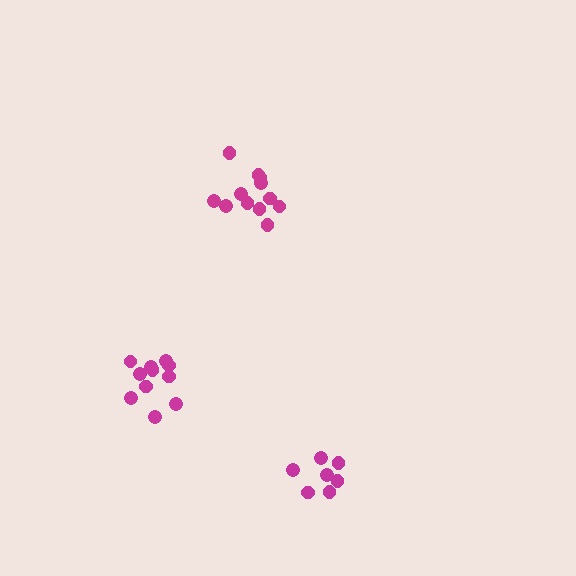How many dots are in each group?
Group 1: 12 dots, Group 2: 12 dots, Group 3: 7 dots (31 total).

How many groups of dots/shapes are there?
There are 3 groups.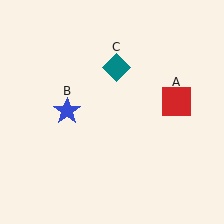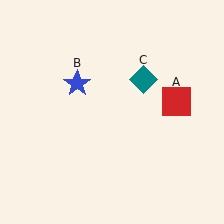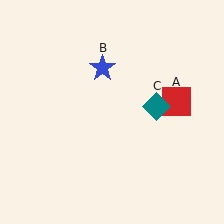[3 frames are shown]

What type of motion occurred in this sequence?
The blue star (object B), teal diamond (object C) rotated clockwise around the center of the scene.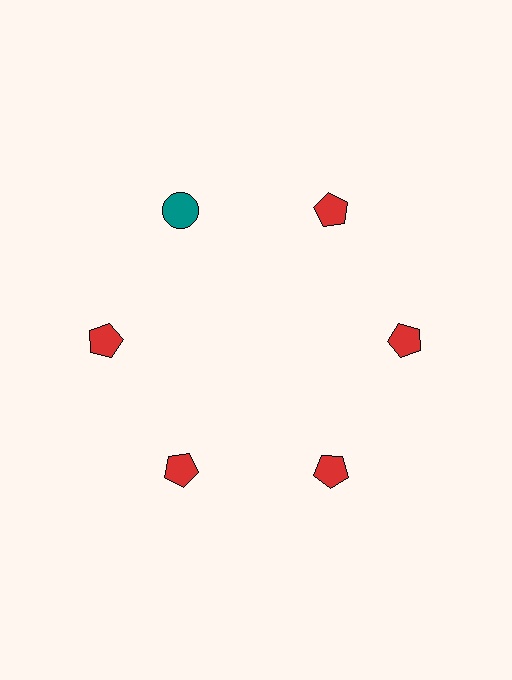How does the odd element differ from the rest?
It differs in both color (teal instead of red) and shape (circle instead of pentagon).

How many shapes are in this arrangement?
There are 6 shapes arranged in a ring pattern.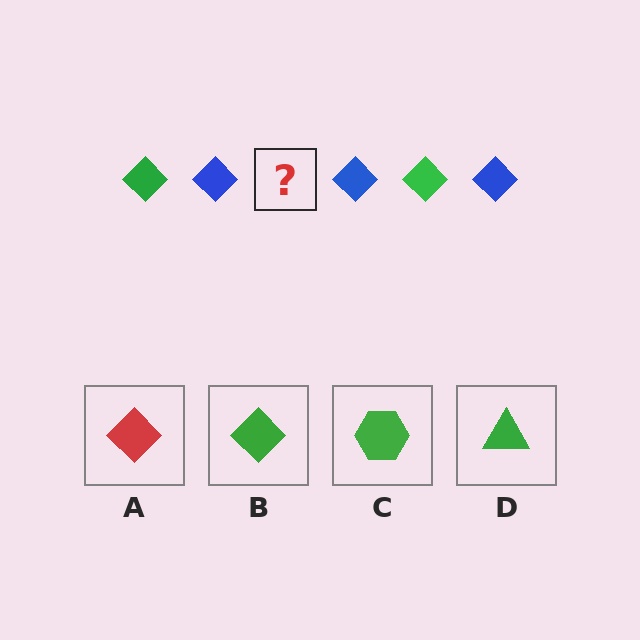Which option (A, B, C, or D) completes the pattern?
B.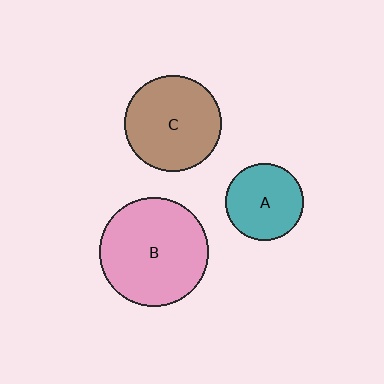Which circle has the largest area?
Circle B (pink).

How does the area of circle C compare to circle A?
Approximately 1.6 times.